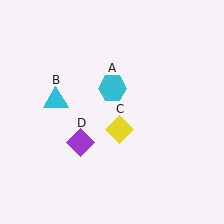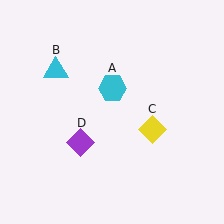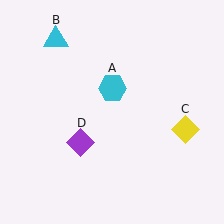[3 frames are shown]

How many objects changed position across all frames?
2 objects changed position: cyan triangle (object B), yellow diamond (object C).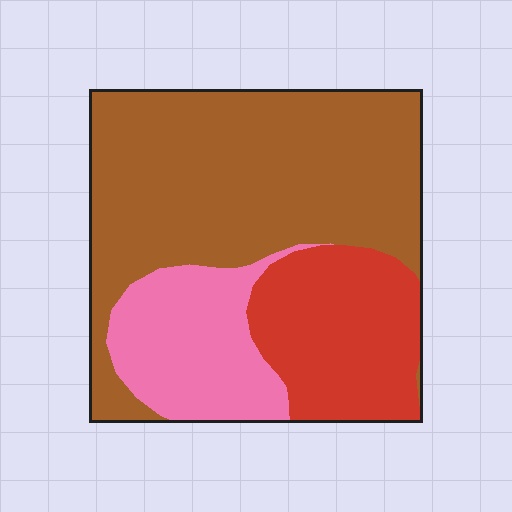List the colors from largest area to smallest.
From largest to smallest: brown, red, pink.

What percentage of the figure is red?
Red takes up about one quarter (1/4) of the figure.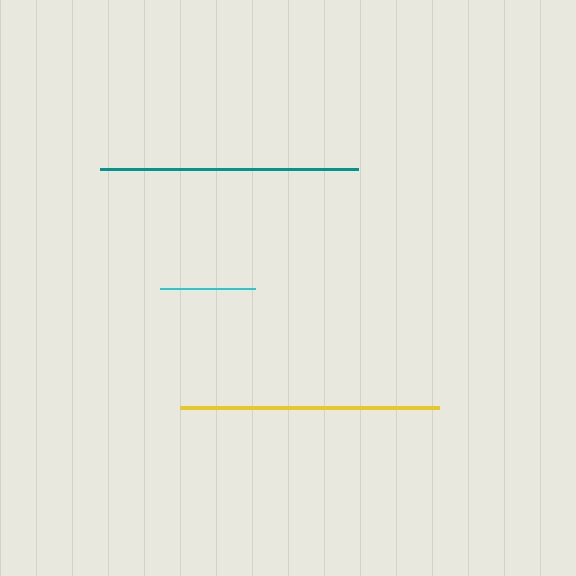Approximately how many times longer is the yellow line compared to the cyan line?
The yellow line is approximately 2.7 times the length of the cyan line.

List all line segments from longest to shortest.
From longest to shortest: yellow, teal, cyan.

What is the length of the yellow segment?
The yellow segment is approximately 259 pixels long.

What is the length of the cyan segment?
The cyan segment is approximately 95 pixels long.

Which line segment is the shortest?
The cyan line is the shortest at approximately 95 pixels.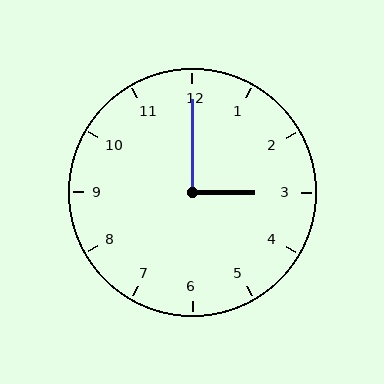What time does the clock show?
3:00.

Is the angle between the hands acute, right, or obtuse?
It is right.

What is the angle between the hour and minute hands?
Approximately 90 degrees.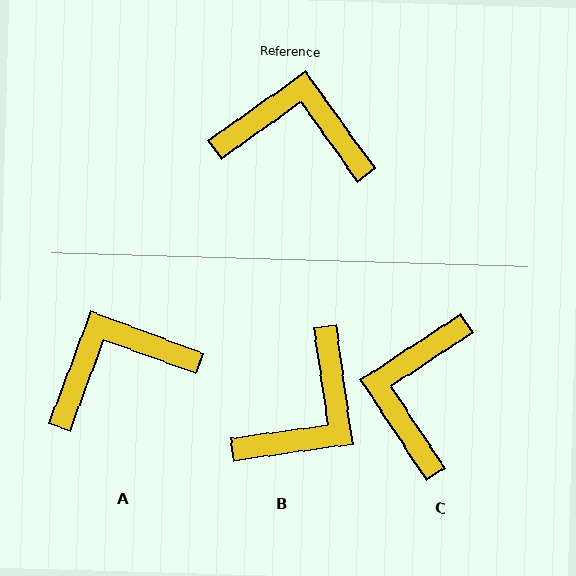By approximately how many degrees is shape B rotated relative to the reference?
Approximately 117 degrees clockwise.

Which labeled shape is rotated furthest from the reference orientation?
B, about 117 degrees away.